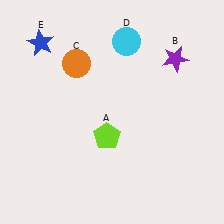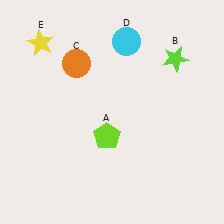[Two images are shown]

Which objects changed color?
B changed from purple to lime. E changed from blue to yellow.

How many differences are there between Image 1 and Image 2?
There are 2 differences between the two images.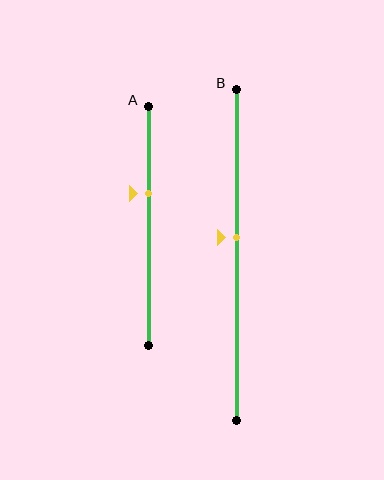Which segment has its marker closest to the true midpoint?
Segment B has its marker closest to the true midpoint.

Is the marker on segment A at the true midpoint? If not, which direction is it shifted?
No, the marker on segment A is shifted upward by about 13% of the segment length.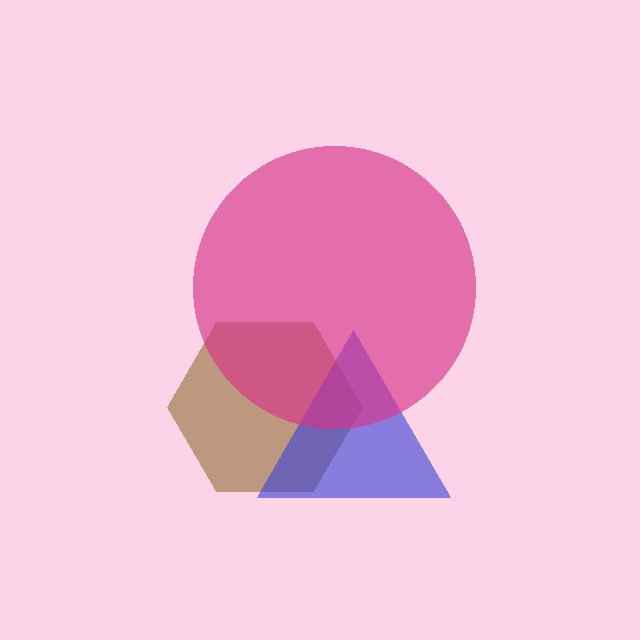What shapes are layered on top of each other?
The layered shapes are: a brown hexagon, a blue triangle, a magenta circle.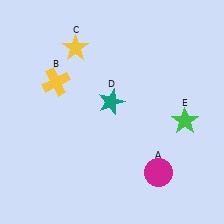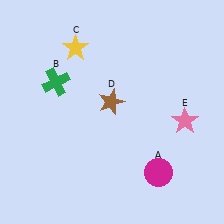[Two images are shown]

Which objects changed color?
B changed from yellow to green. D changed from teal to brown. E changed from green to pink.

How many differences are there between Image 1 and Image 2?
There are 3 differences between the two images.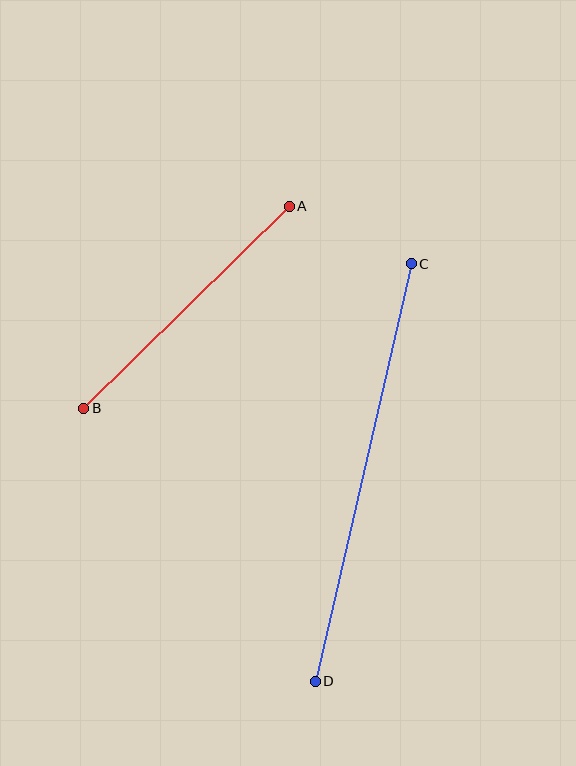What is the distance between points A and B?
The distance is approximately 288 pixels.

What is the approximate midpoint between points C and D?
The midpoint is at approximately (363, 472) pixels.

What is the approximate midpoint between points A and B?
The midpoint is at approximately (186, 307) pixels.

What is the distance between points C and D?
The distance is approximately 428 pixels.